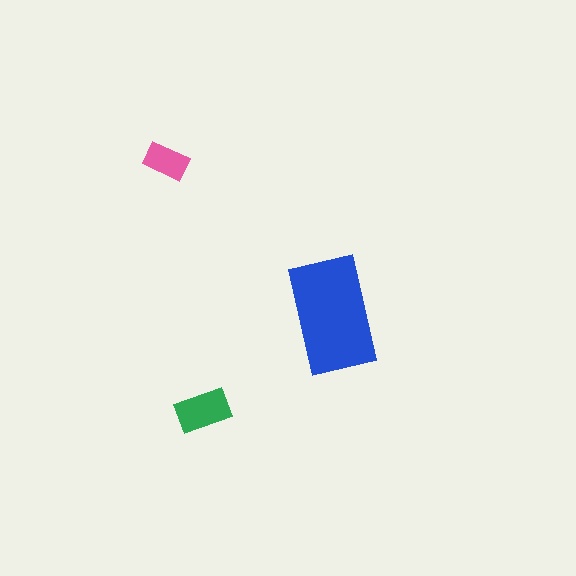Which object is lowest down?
The green rectangle is bottommost.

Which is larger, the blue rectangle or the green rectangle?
The blue one.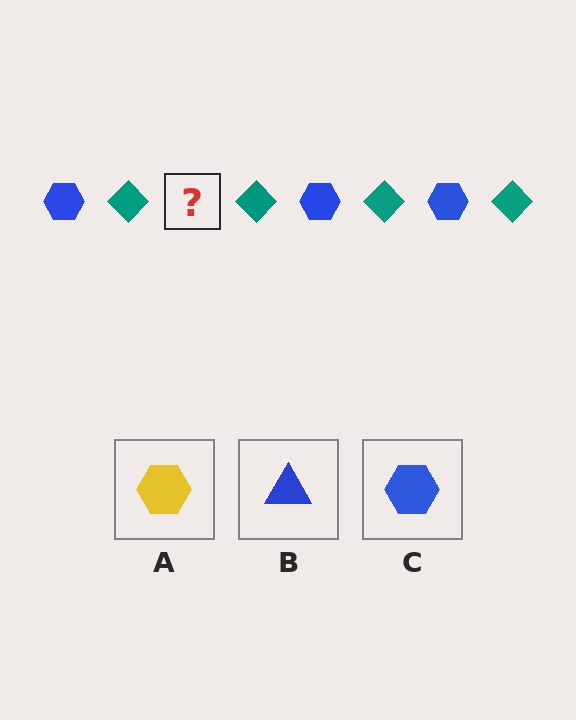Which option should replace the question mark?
Option C.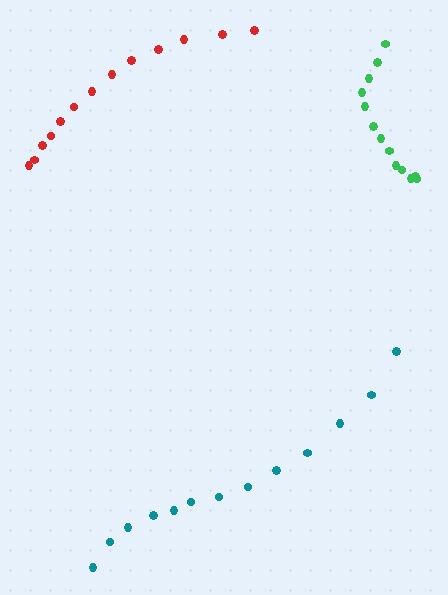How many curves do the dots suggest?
There are 3 distinct paths.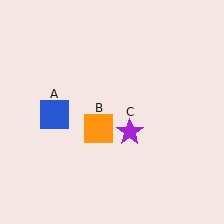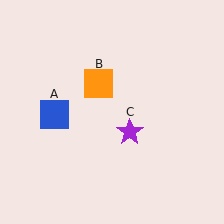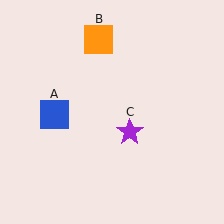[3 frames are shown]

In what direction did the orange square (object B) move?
The orange square (object B) moved up.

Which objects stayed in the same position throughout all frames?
Blue square (object A) and purple star (object C) remained stationary.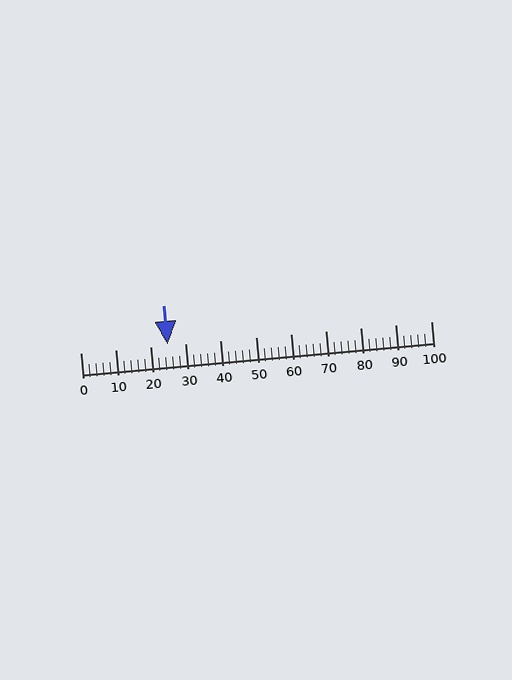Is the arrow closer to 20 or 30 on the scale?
The arrow is closer to 20.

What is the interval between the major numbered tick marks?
The major tick marks are spaced 10 units apart.